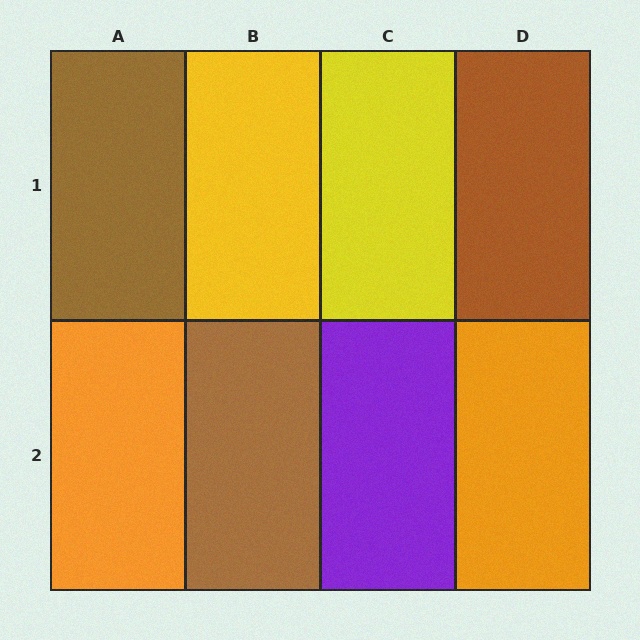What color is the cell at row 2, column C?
Purple.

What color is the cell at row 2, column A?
Orange.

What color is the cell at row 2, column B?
Brown.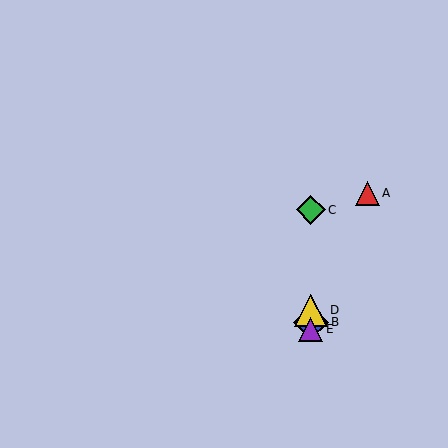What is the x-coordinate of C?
Object C is at x≈311.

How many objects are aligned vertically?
4 objects (B, C, D, E) are aligned vertically.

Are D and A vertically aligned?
No, D is at x≈311 and A is at x≈367.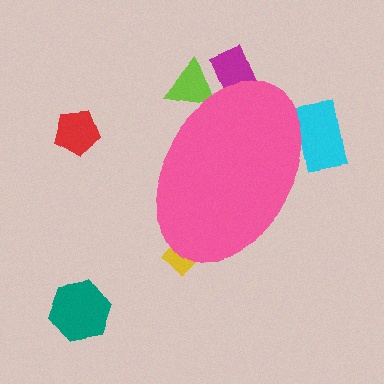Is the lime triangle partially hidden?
Yes, the lime triangle is partially hidden behind the pink ellipse.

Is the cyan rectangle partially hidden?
Yes, the cyan rectangle is partially hidden behind the pink ellipse.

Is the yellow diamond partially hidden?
Yes, the yellow diamond is partially hidden behind the pink ellipse.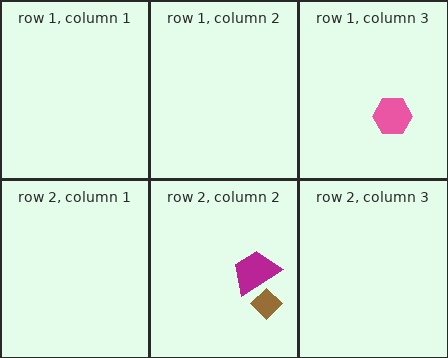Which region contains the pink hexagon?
The row 1, column 3 region.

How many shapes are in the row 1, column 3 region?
1.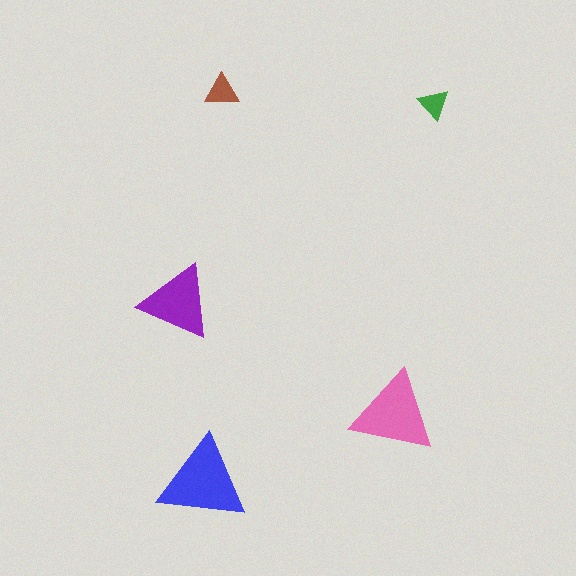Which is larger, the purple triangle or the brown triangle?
The purple one.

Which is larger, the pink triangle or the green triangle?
The pink one.